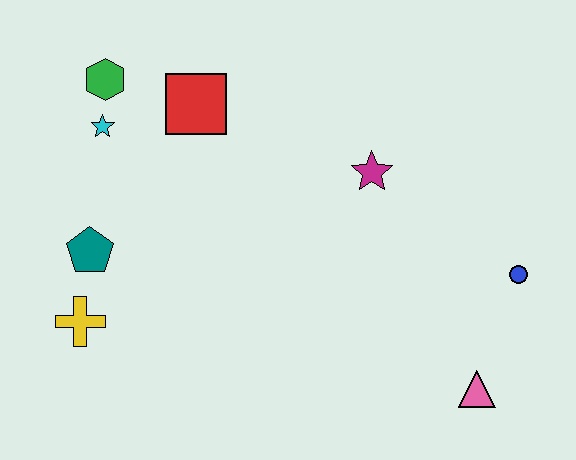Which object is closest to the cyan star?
The green hexagon is closest to the cyan star.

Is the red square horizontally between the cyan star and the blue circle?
Yes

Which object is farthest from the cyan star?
The pink triangle is farthest from the cyan star.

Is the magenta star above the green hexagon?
No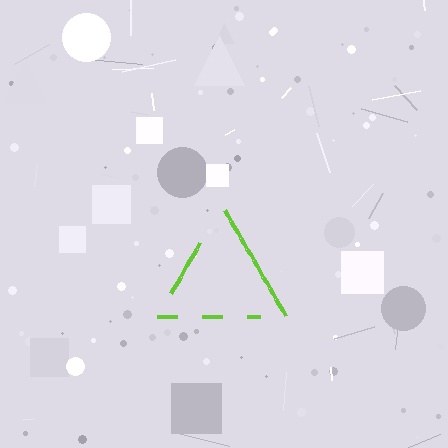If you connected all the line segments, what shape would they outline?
They would outline a triangle.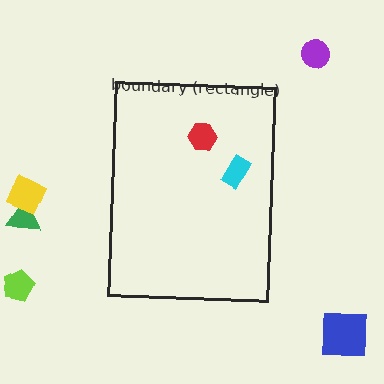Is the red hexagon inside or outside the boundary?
Inside.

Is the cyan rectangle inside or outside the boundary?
Inside.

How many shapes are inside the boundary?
2 inside, 5 outside.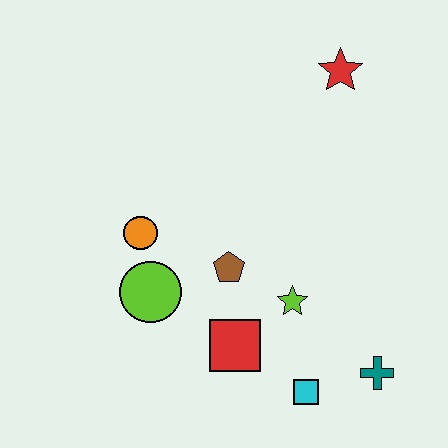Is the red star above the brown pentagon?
Yes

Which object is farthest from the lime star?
The red star is farthest from the lime star.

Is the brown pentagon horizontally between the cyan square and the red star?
No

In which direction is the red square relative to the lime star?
The red square is to the left of the lime star.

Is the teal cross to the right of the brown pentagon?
Yes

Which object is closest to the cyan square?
The teal cross is closest to the cyan square.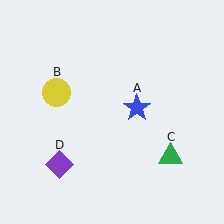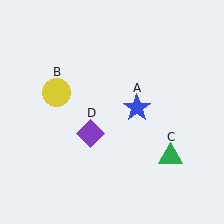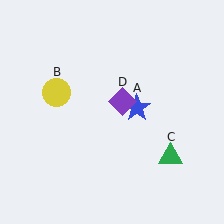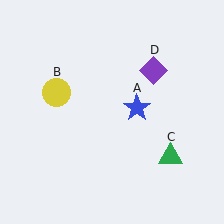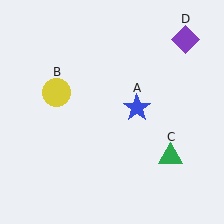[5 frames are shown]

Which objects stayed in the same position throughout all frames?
Blue star (object A) and yellow circle (object B) and green triangle (object C) remained stationary.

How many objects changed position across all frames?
1 object changed position: purple diamond (object D).